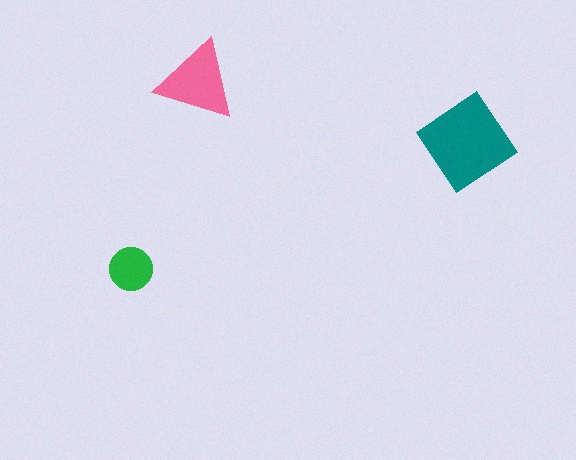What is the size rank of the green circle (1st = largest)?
3rd.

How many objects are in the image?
There are 3 objects in the image.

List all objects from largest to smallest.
The teal diamond, the pink triangle, the green circle.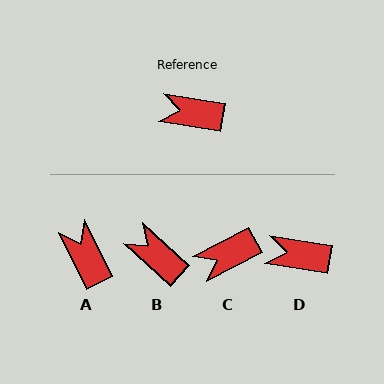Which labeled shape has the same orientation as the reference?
D.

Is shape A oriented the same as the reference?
No, it is off by about 54 degrees.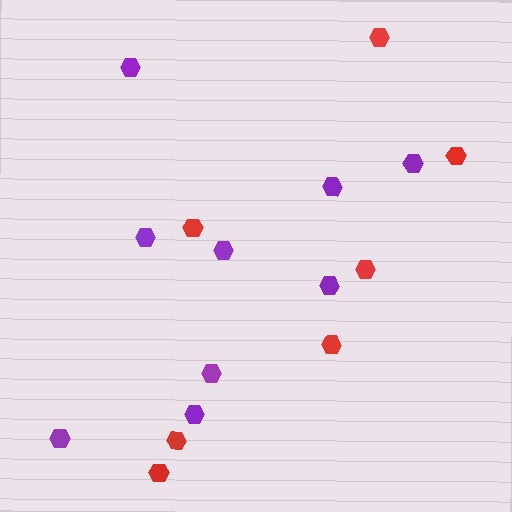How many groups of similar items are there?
There are 2 groups: one group of purple hexagons (9) and one group of red hexagons (7).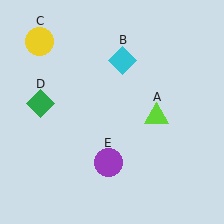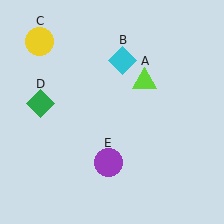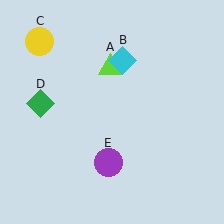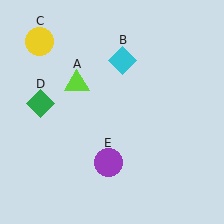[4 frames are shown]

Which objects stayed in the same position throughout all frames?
Cyan diamond (object B) and yellow circle (object C) and green diamond (object D) and purple circle (object E) remained stationary.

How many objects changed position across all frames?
1 object changed position: lime triangle (object A).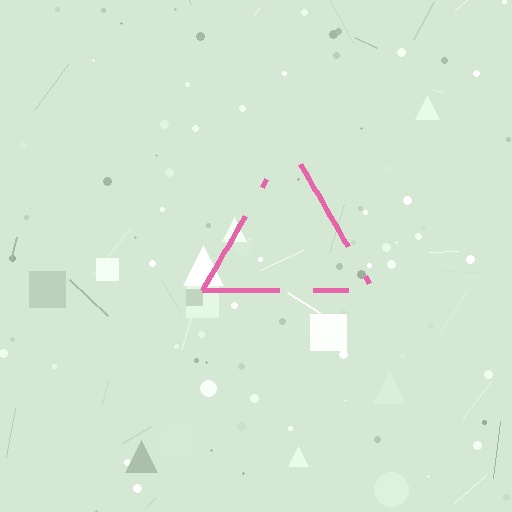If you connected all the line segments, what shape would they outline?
They would outline a triangle.